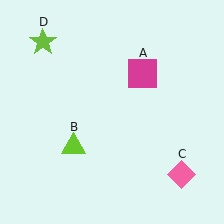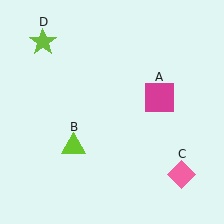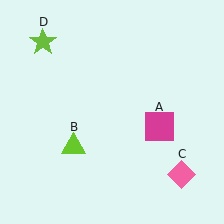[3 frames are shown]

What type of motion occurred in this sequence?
The magenta square (object A) rotated clockwise around the center of the scene.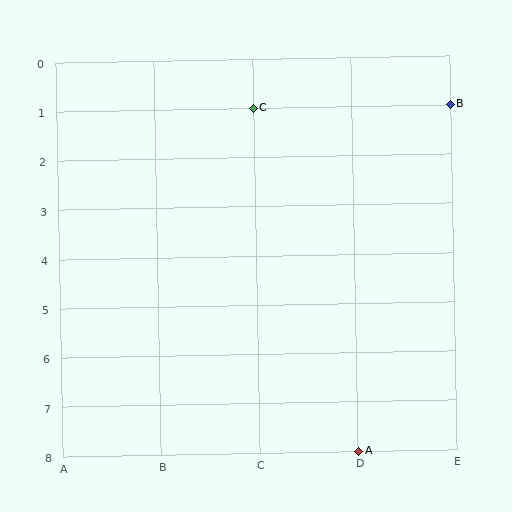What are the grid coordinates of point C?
Point C is at grid coordinates (C, 1).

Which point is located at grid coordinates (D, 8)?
Point A is at (D, 8).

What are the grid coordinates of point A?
Point A is at grid coordinates (D, 8).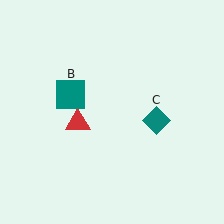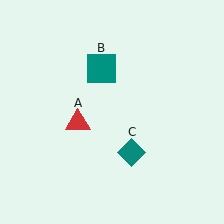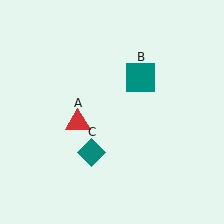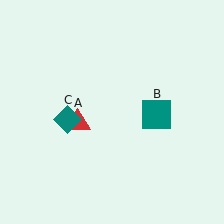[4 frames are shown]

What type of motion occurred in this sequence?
The teal square (object B), teal diamond (object C) rotated clockwise around the center of the scene.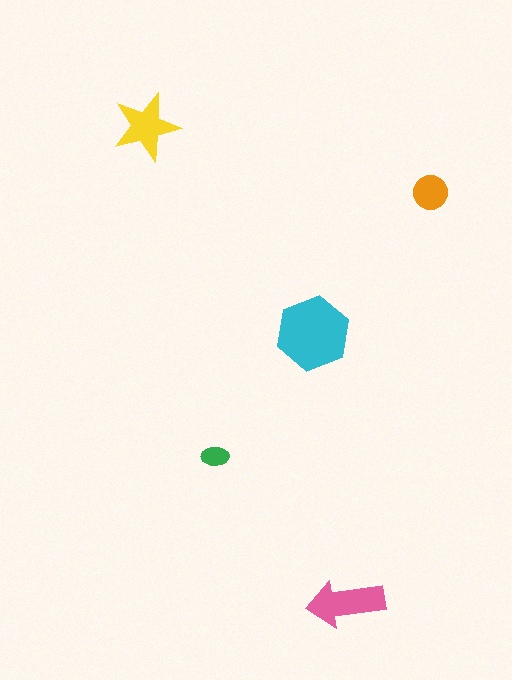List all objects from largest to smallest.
The cyan hexagon, the pink arrow, the yellow star, the orange circle, the green ellipse.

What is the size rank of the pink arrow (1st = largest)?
2nd.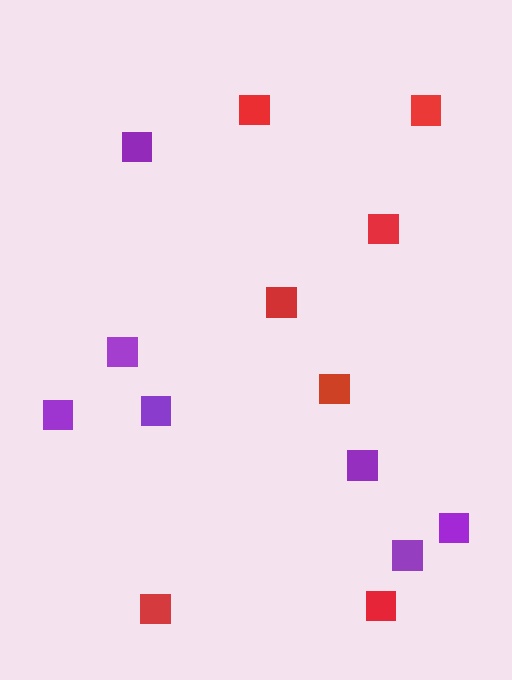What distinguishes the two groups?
There are 2 groups: one group of red squares (7) and one group of purple squares (7).